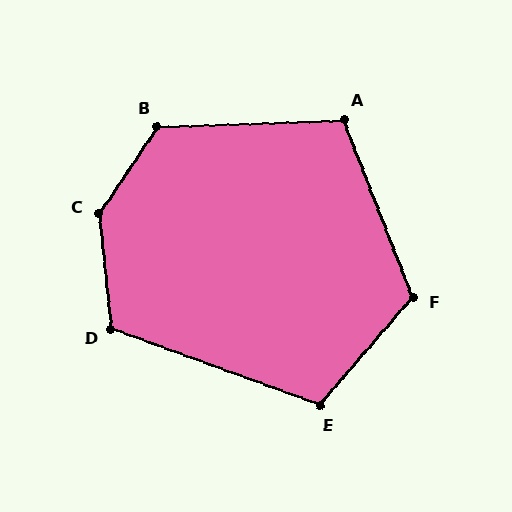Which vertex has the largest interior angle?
C, at approximately 140 degrees.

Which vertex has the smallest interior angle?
A, at approximately 109 degrees.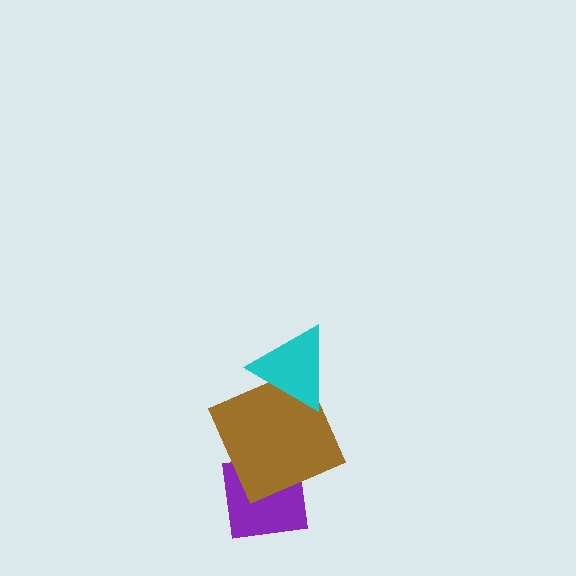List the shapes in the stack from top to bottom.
From top to bottom: the cyan triangle, the brown square, the purple square.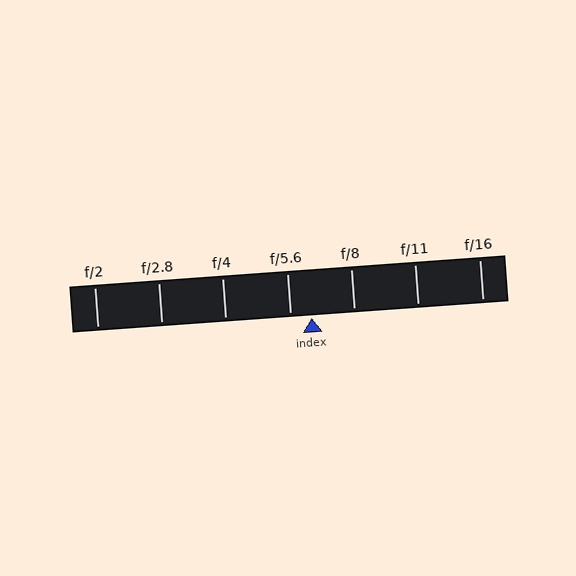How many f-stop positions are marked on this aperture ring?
There are 7 f-stop positions marked.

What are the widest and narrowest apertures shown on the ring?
The widest aperture shown is f/2 and the narrowest is f/16.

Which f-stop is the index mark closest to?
The index mark is closest to f/5.6.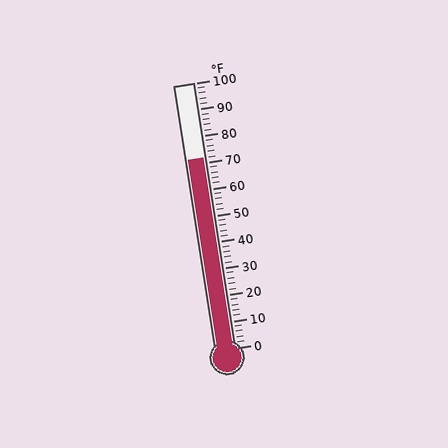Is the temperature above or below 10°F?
The temperature is above 10°F.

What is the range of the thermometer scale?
The thermometer scale ranges from 0°F to 100°F.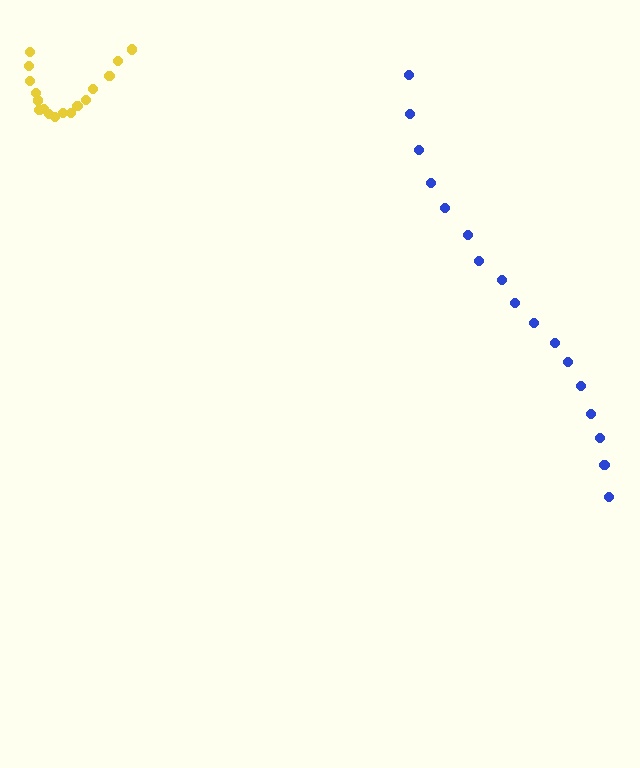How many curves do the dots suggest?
There are 2 distinct paths.